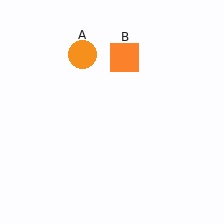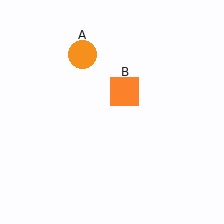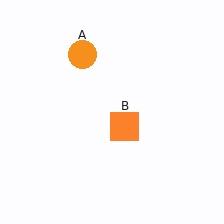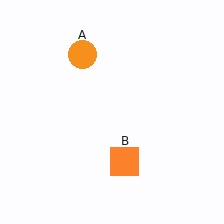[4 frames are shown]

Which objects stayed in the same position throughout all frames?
Orange circle (object A) remained stationary.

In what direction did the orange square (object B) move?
The orange square (object B) moved down.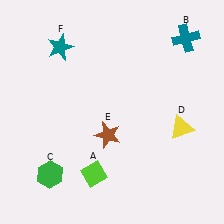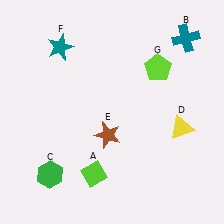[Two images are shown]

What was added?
A lime pentagon (G) was added in Image 2.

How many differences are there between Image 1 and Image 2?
There is 1 difference between the two images.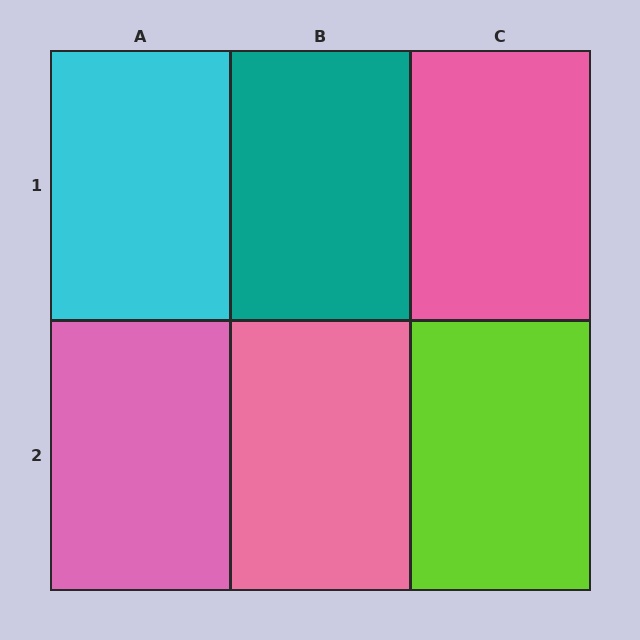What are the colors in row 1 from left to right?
Cyan, teal, pink.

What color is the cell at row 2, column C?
Lime.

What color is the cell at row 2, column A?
Pink.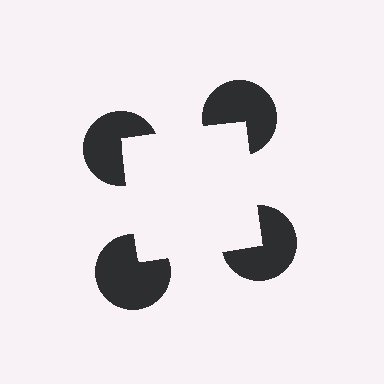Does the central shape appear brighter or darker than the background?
It typically appears slightly brighter than the background, even though no actual brightness change is drawn.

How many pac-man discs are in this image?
There are 4 — one at each vertex of the illusory square.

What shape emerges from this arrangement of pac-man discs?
An illusory square — its edges are inferred from the aligned wedge cuts in the pac-man discs, not physically drawn.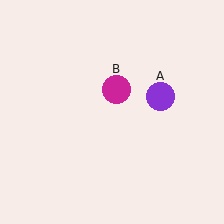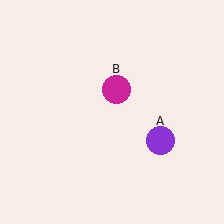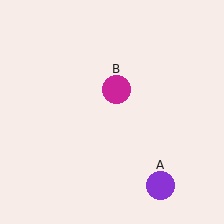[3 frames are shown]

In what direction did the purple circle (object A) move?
The purple circle (object A) moved down.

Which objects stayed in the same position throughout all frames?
Magenta circle (object B) remained stationary.